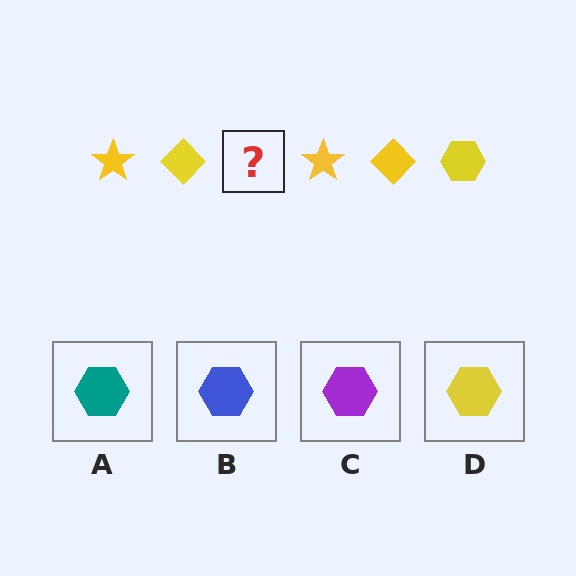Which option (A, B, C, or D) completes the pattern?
D.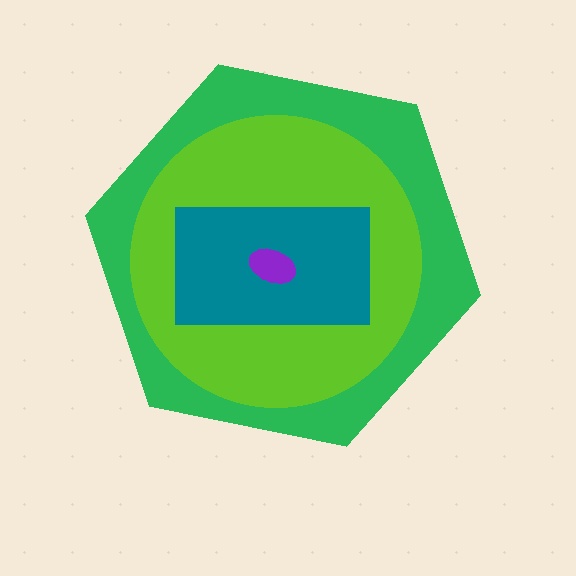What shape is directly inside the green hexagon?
The lime circle.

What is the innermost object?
The purple ellipse.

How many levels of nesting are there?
4.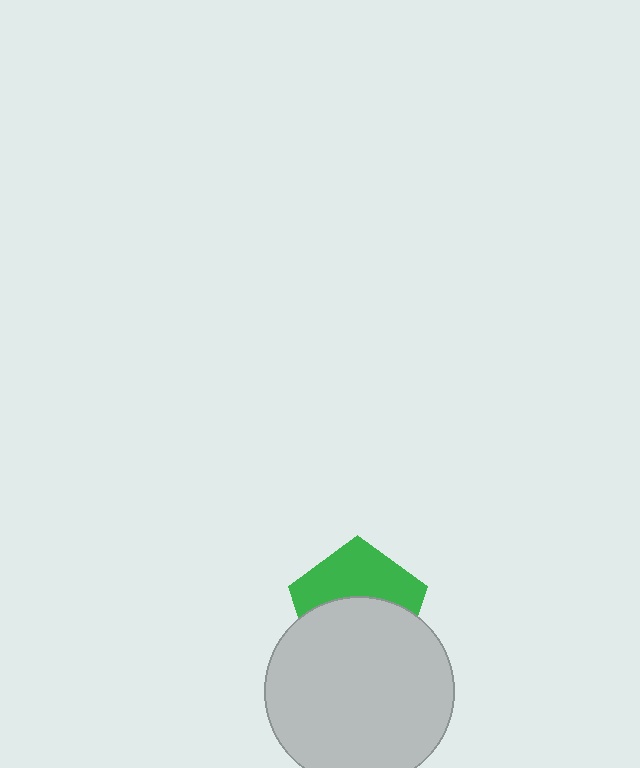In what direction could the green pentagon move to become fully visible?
The green pentagon could move up. That would shift it out from behind the light gray circle entirely.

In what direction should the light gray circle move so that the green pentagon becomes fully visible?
The light gray circle should move down. That is the shortest direction to clear the overlap and leave the green pentagon fully visible.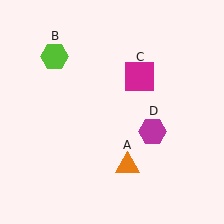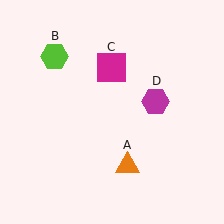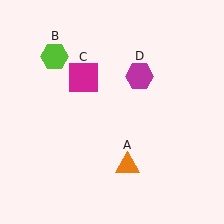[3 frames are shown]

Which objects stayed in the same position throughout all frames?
Orange triangle (object A) and lime hexagon (object B) remained stationary.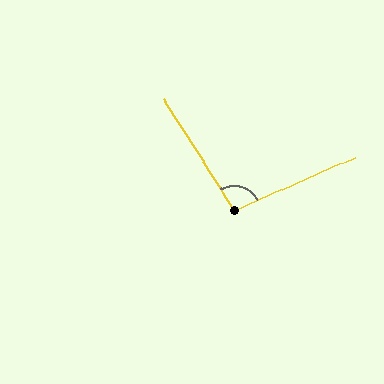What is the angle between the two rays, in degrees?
Approximately 98 degrees.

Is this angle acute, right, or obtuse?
It is obtuse.